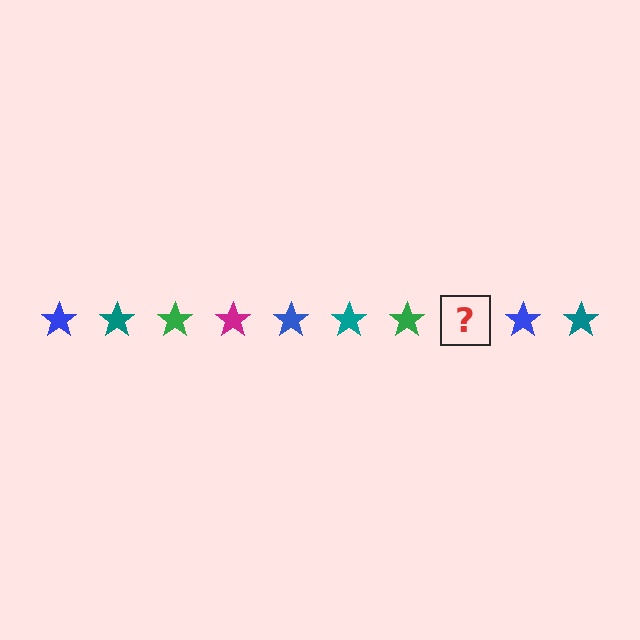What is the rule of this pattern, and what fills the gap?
The rule is that the pattern cycles through blue, teal, green, magenta stars. The gap should be filled with a magenta star.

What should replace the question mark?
The question mark should be replaced with a magenta star.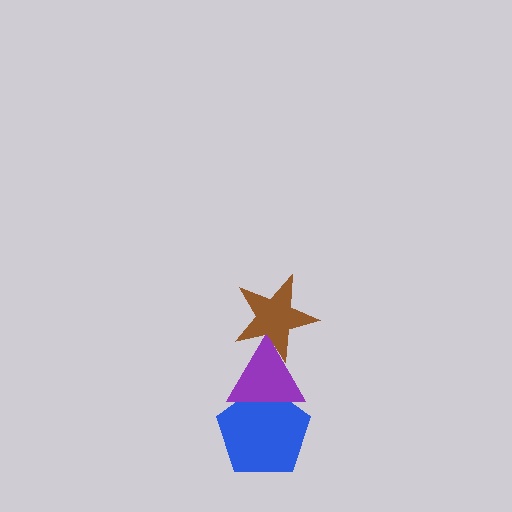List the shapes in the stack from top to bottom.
From top to bottom: the brown star, the purple triangle, the blue pentagon.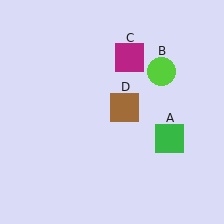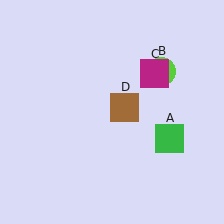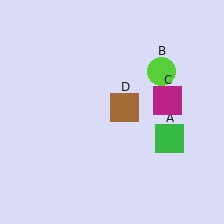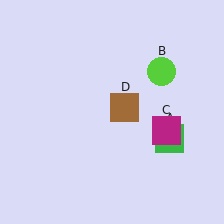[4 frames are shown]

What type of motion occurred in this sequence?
The magenta square (object C) rotated clockwise around the center of the scene.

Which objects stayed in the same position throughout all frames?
Green square (object A) and lime circle (object B) and brown square (object D) remained stationary.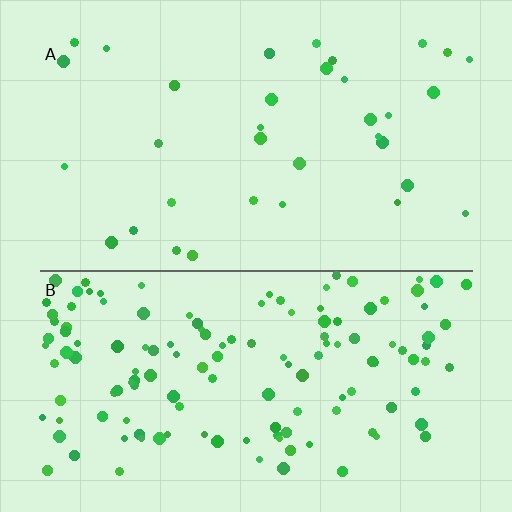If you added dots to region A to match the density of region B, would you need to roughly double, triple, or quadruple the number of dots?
Approximately quadruple.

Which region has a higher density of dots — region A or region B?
B (the bottom).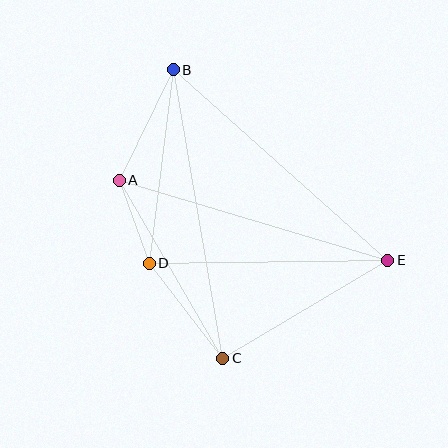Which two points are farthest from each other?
Points B and C are farthest from each other.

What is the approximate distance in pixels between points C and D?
The distance between C and D is approximately 120 pixels.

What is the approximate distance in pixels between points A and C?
The distance between A and C is approximately 206 pixels.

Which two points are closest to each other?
Points A and D are closest to each other.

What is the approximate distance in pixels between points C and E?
The distance between C and E is approximately 192 pixels.